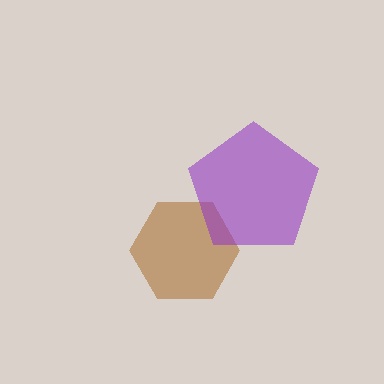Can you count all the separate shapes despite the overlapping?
Yes, there are 2 separate shapes.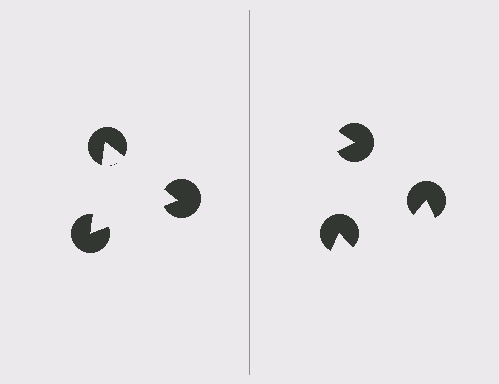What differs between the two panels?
The pac-man discs are positioned identically on both sides; only the wedge orientations differ. On the left they align to a triangle; on the right they are misaligned.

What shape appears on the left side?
An illusory triangle.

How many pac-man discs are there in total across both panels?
6 — 3 on each side.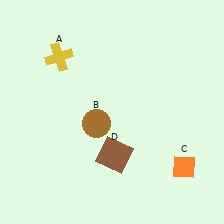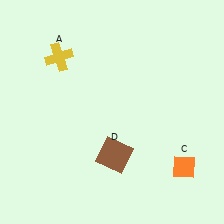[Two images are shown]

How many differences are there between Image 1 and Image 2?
There is 1 difference between the two images.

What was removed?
The brown circle (B) was removed in Image 2.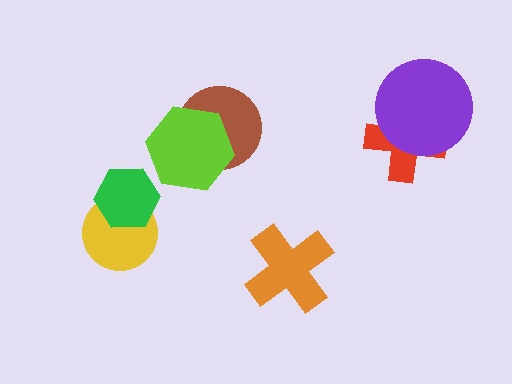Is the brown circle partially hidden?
Yes, it is partially covered by another shape.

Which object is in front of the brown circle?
The lime hexagon is in front of the brown circle.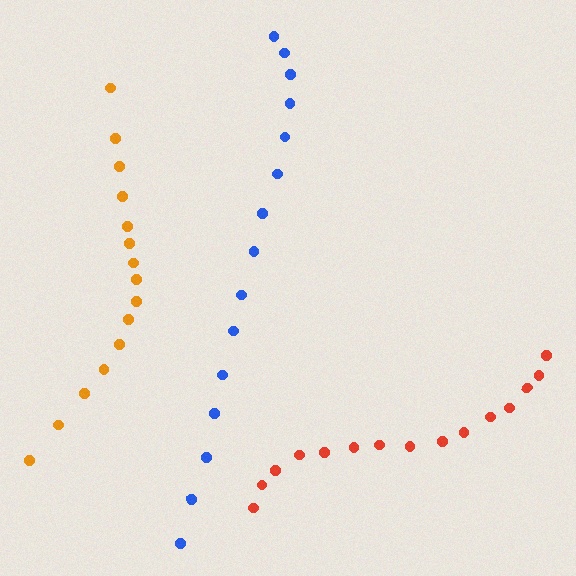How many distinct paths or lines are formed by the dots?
There are 3 distinct paths.